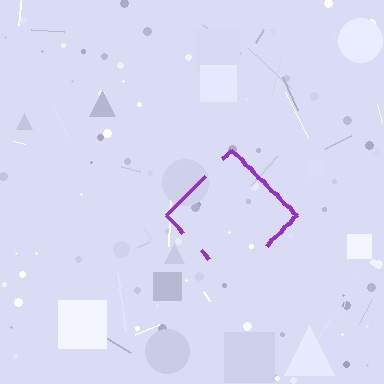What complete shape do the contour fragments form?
The contour fragments form a diamond.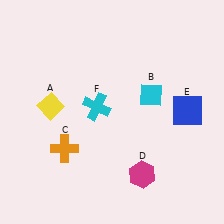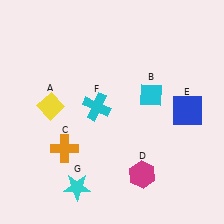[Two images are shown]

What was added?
A cyan star (G) was added in Image 2.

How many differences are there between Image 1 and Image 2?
There is 1 difference between the two images.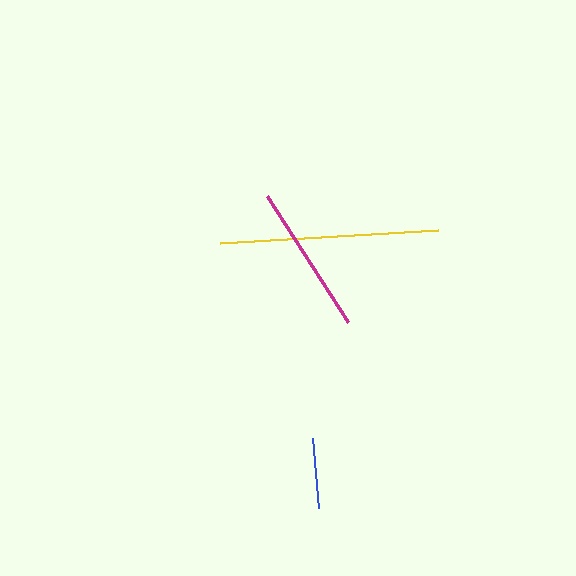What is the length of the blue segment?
The blue segment is approximately 71 pixels long.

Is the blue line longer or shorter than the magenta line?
The magenta line is longer than the blue line.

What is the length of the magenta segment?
The magenta segment is approximately 150 pixels long.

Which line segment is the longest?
The yellow line is the longest at approximately 218 pixels.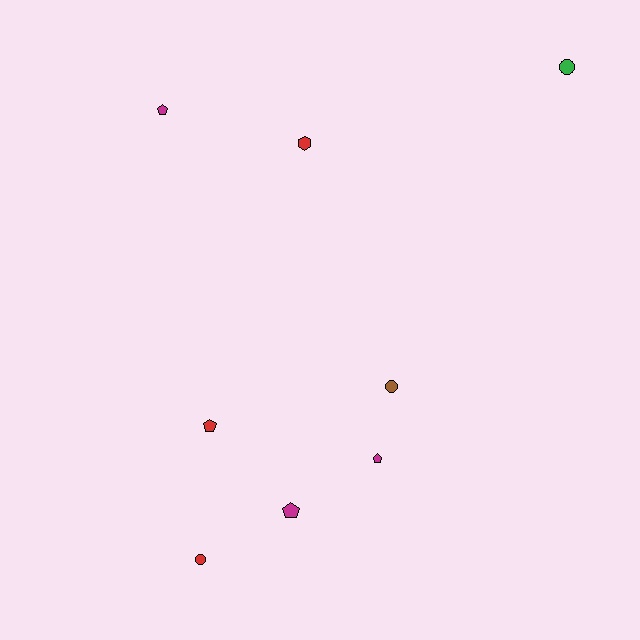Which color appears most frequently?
Magenta, with 3 objects.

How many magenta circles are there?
There are no magenta circles.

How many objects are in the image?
There are 8 objects.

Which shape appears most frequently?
Pentagon, with 4 objects.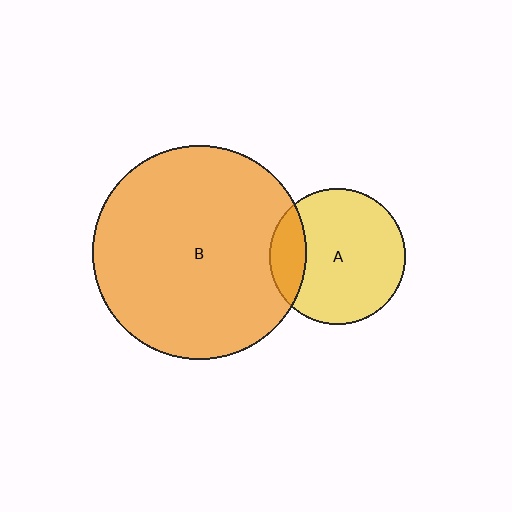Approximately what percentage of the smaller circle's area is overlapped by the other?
Approximately 15%.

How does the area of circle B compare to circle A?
Approximately 2.5 times.